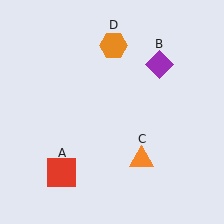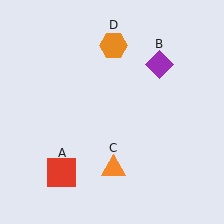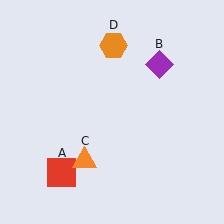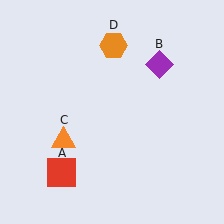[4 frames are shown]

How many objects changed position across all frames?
1 object changed position: orange triangle (object C).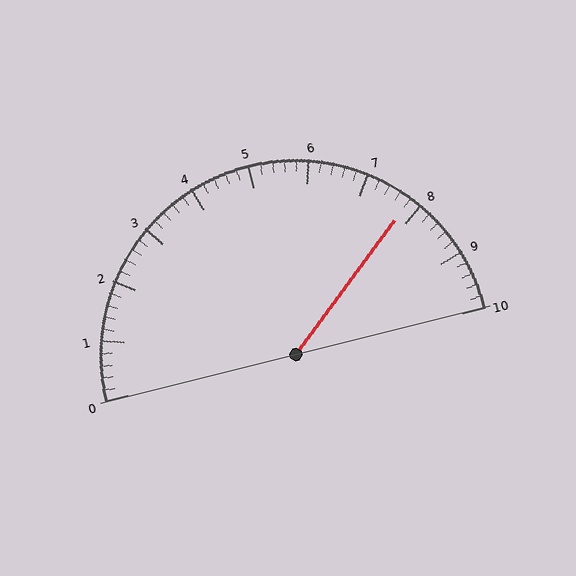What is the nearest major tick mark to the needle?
The nearest major tick mark is 8.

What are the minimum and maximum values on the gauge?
The gauge ranges from 0 to 10.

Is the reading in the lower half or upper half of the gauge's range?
The reading is in the upper half of the range (0 to 10).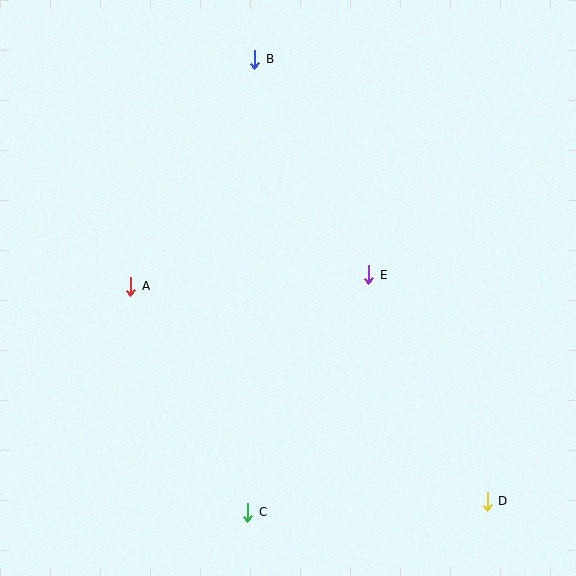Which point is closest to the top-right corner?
Point B is closest to the top-right corner.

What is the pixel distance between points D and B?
The distance between D and B is 499 pixels.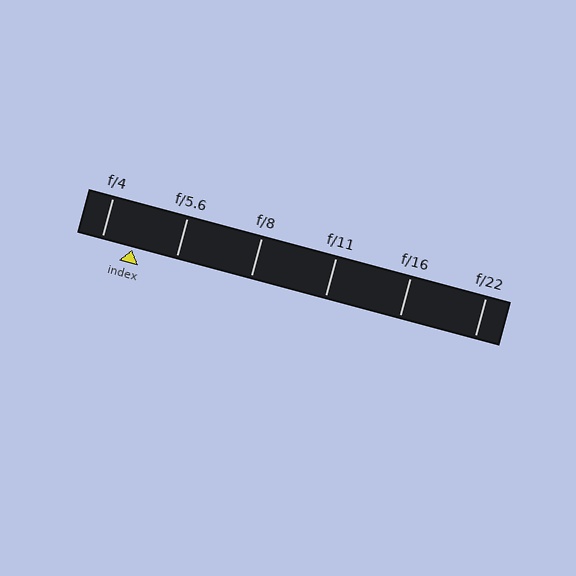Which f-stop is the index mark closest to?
The index mark is closest to f/4.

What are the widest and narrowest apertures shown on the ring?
The widest aperture shown is f/4 and the narrowest is f/22.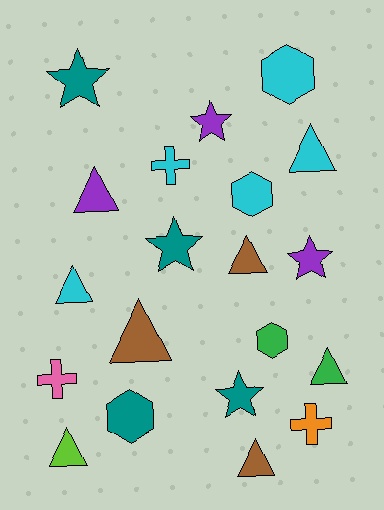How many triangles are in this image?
There are 8 triangles.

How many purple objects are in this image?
There are 3 purple objects.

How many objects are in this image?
There are 20 objects.